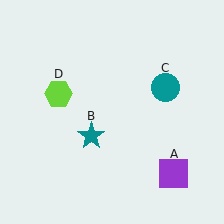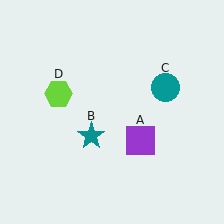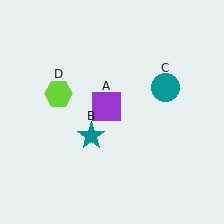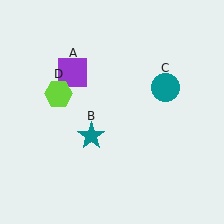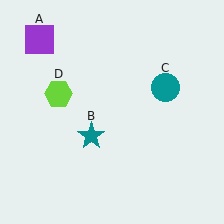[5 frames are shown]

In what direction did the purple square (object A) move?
The purple square (object A) moved up and to the left.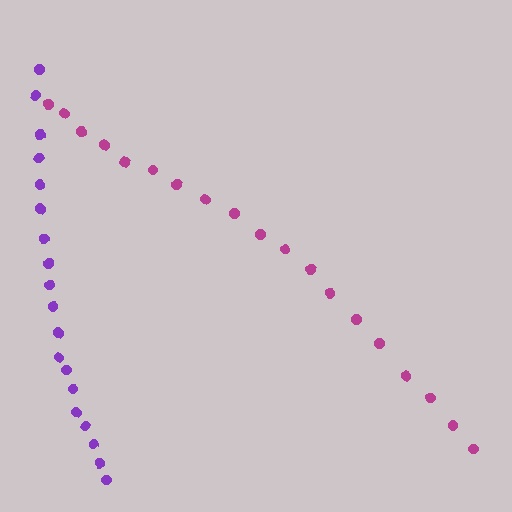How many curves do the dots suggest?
There are 2 distinct paths.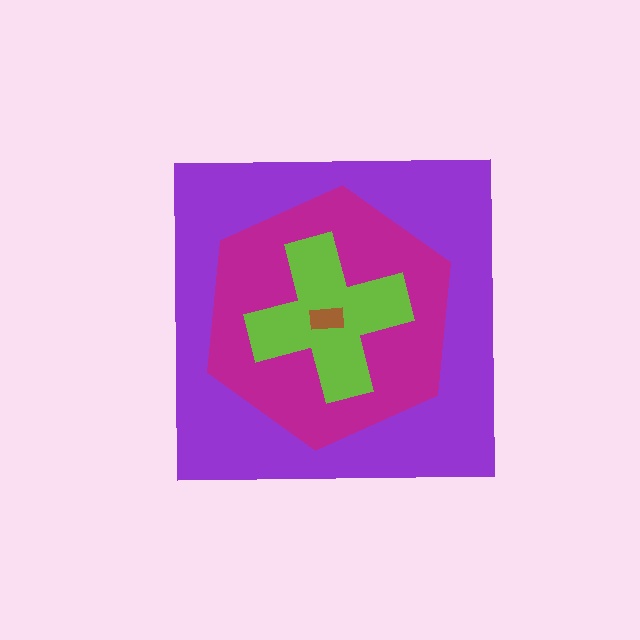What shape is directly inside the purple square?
The magenta hexagon.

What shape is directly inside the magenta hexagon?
The lime cross.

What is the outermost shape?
The purple square.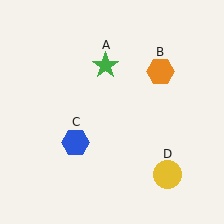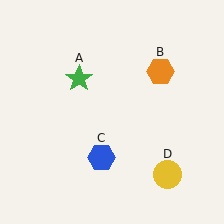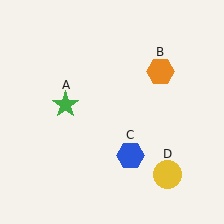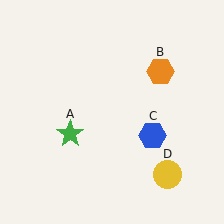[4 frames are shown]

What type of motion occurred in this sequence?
The green star (object A), blue hexagon (object C) rotated counterclockwise around the center of the scene.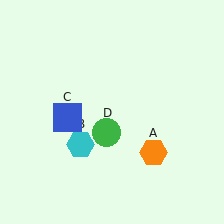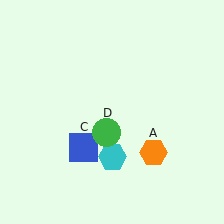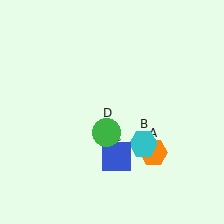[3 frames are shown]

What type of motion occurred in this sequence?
The cyan hexagon (object B), blue square (object C) rotated counterclockwise around the center of the scene.